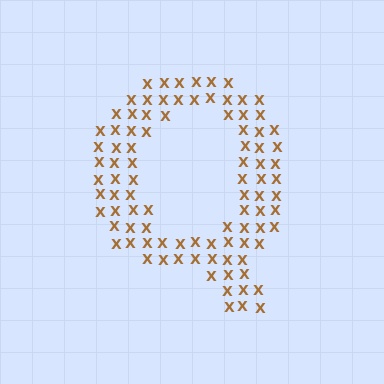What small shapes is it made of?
It is made of small letter X's.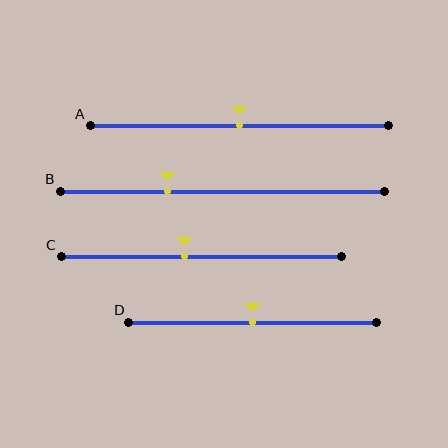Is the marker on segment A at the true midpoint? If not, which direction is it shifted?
Yes, the marker on segment A is at the true midpoint.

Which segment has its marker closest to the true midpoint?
Segment A has its marker closest to the true midpoint.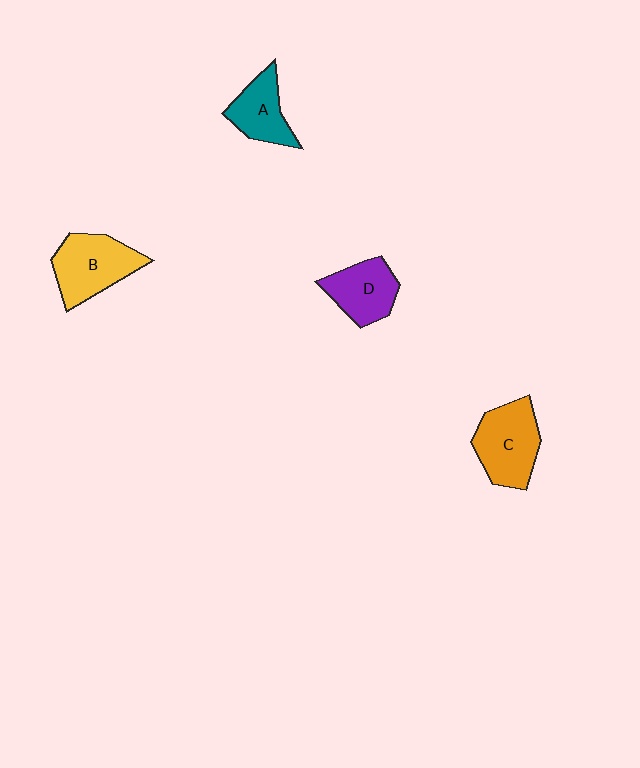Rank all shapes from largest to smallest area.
From largest to smallest: B (yellow), C (orange), D (purple), A (teal).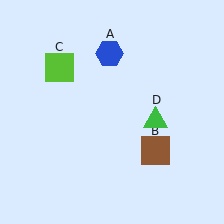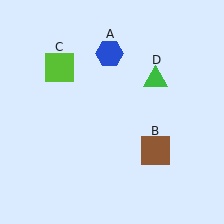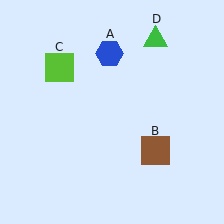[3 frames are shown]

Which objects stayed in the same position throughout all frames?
Blue hexagon (object A) and brown square (object B) and lime square (object C) remained stationary.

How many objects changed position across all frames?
1 object changed position: green triangle (object D).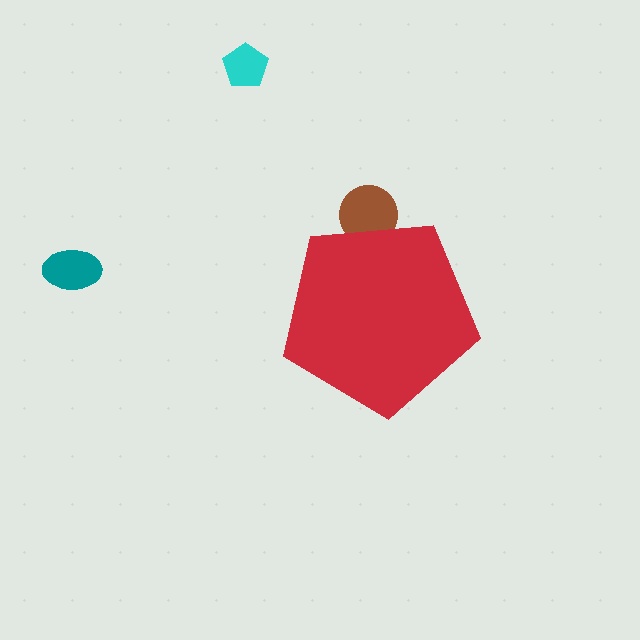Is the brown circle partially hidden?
Yes, the brown circle is partially hidden behind the red pentagon.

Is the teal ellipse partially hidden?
No, the teal ellipse is fully visible.